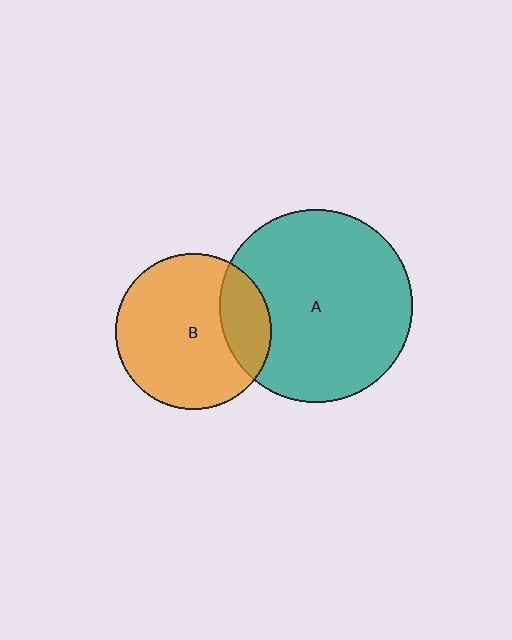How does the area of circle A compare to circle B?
Approximately 1.5 times.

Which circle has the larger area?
Circle A (teal).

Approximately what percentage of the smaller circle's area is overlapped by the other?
Approximately 20%.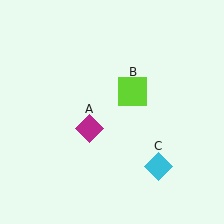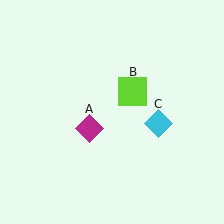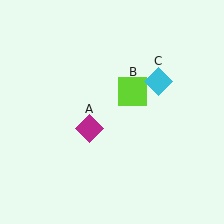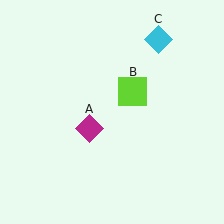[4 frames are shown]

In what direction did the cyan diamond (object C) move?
The cyan diamond (object C) moved up.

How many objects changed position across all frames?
1 object changed position: cyan diamond (object C).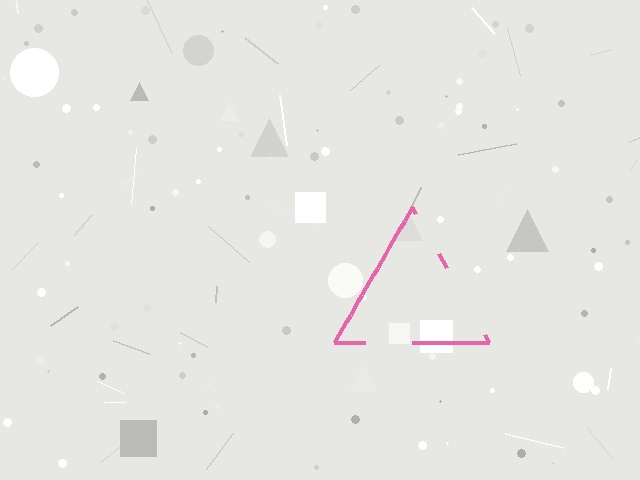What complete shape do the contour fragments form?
The contour fragments form a triangle.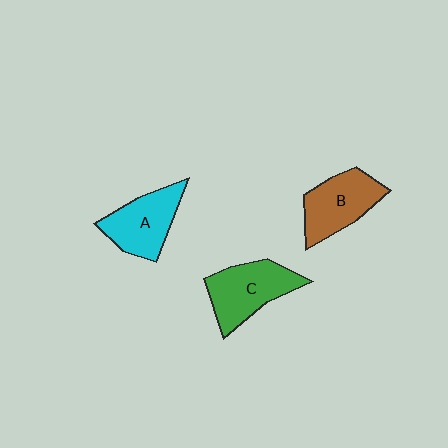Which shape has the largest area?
Shape C (green).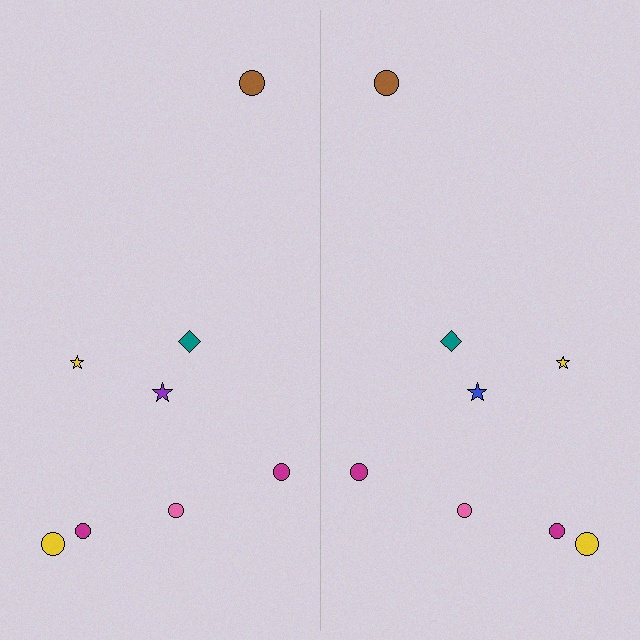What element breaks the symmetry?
The blue star on the right side breaks the symmetry — its mirror counterpart is purple.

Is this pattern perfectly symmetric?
No, the pattern is not perfectly symmetric. The blue star on the right side breaks the symmetry — its mirror counterpart is purple.